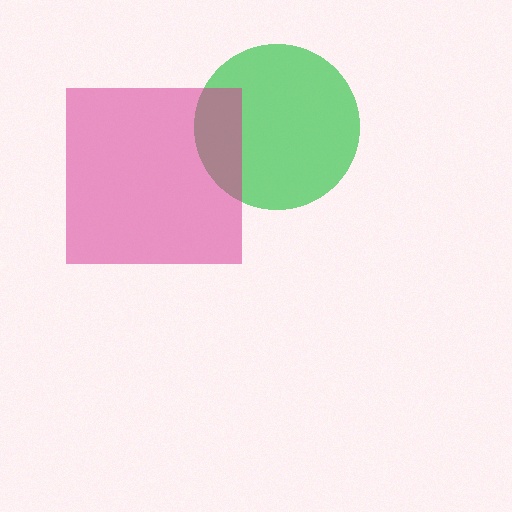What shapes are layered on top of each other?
The layered shapes are: a green circle, a magenta square.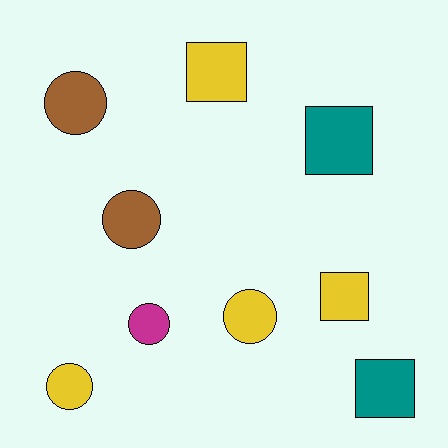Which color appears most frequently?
Yellow, with 4 objects.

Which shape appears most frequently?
Circle, with 5 objects.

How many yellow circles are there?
There are 2 yellow circles.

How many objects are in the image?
There are 9 objects.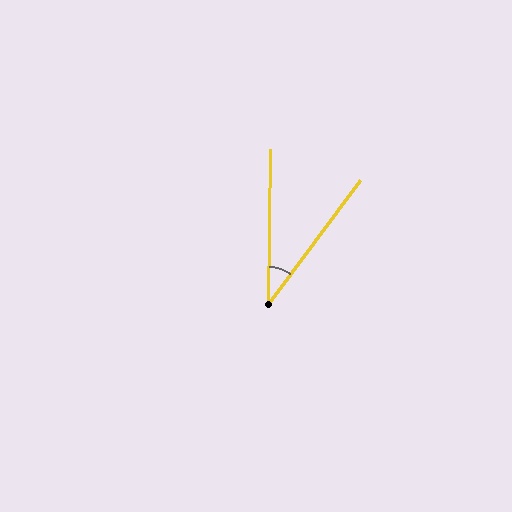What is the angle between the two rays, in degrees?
Approximately 36 degrees.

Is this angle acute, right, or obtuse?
It is acute.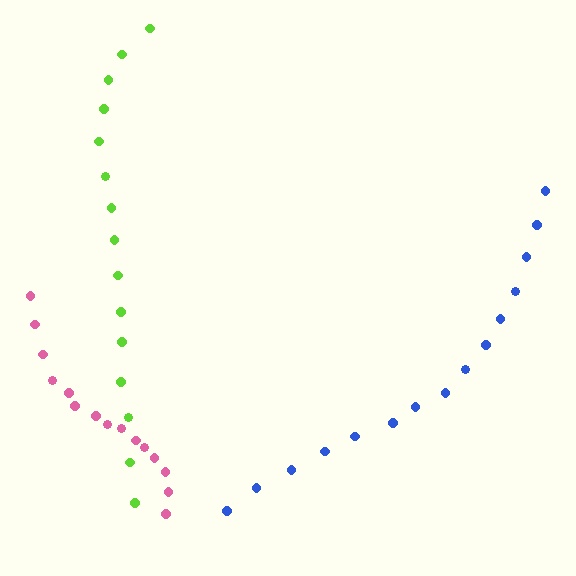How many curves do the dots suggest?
There are 3 distinct paths.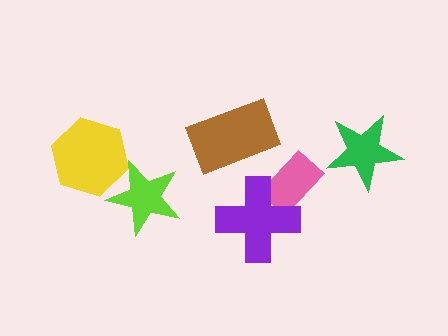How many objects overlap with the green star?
0 objects overlap with the green star.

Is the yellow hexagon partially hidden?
Yes, it is partially covered by another shape.